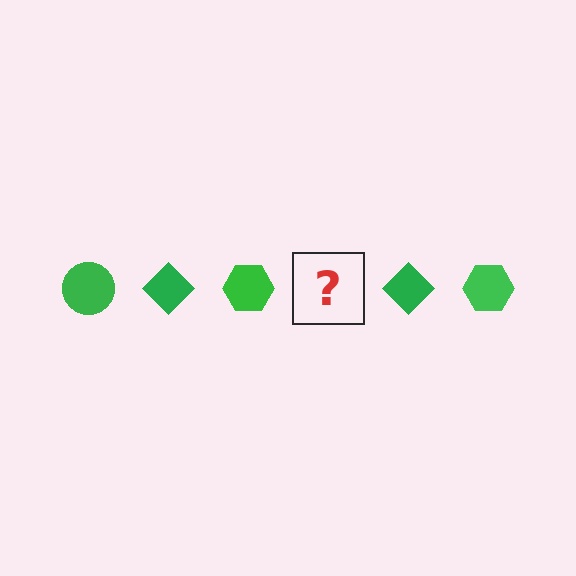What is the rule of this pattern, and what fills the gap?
The rule is that the pattern cycles through circle, diamond, hexagon shapes in green. The gap should be filled with a green circle.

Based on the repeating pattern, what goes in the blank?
The blank should be a green circle.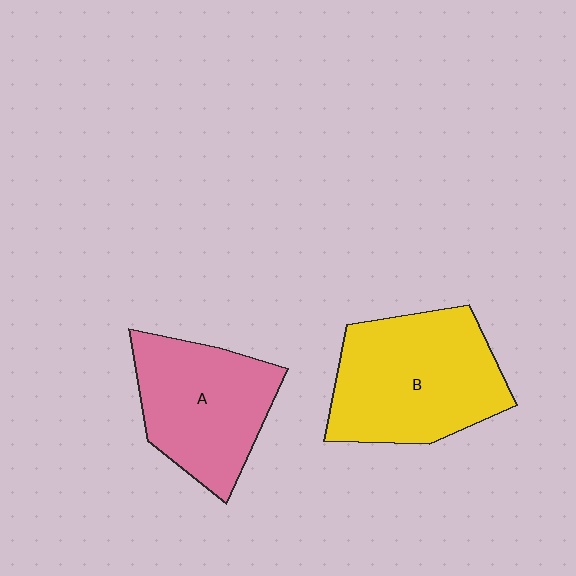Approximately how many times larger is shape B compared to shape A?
Approximately 1.2 times.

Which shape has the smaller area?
Shape A (pink).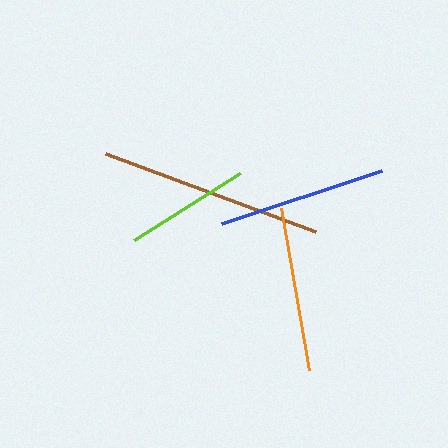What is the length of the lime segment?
The lime segment is approximately 125 pixels long.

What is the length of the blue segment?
The blue segment is approximately 168 pixels long.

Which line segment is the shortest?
The lime line is the shortest at approximately 125 pixels.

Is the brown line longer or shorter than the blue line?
The brown line is longer than the blue line.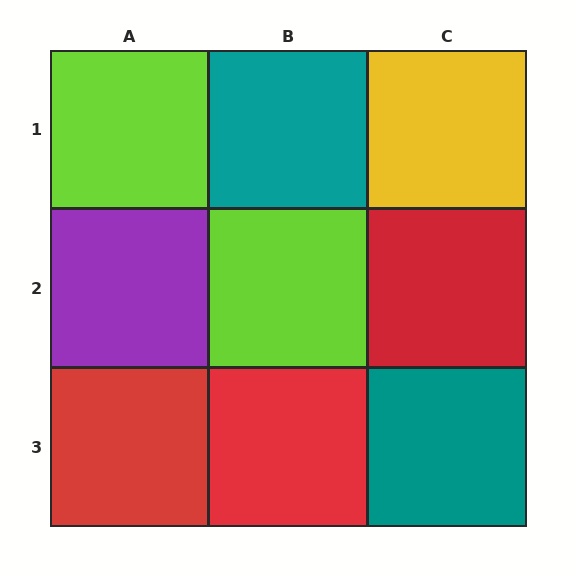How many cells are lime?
2 cells are lime.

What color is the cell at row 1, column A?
Lime.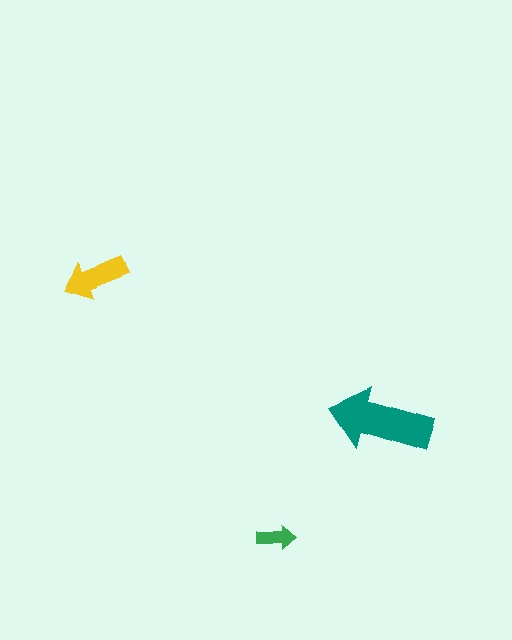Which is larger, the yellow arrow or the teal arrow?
The teal one.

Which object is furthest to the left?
The yellow arrow is leftmost.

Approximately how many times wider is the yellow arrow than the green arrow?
About 1.5 times wider.